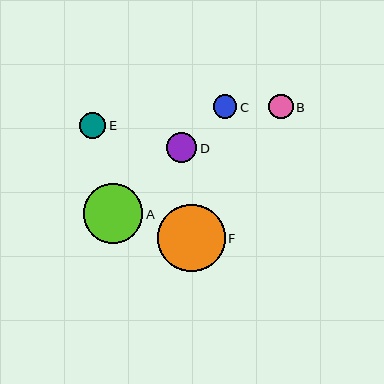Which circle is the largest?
Circle F is the largest with a size of approximately 67 pixels.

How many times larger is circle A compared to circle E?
Circle A is approximately 2.3 times the size of circle E.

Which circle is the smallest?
Circle C is the smallest with a size of approximately 24 pixels.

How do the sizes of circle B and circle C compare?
Circle B and circle C are approximately the same size.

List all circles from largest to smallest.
From largest to smallest: F, A, D, E, B, C.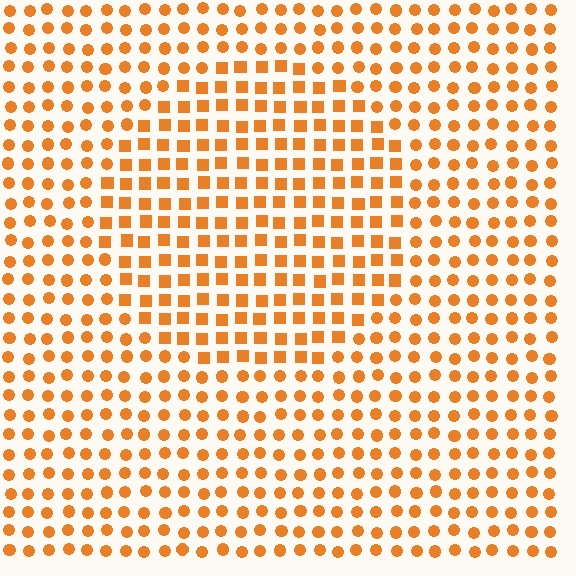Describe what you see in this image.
The image is filled with small orange elements arranged in a uniform grid. A circle-shaped region contains squares, while the surrounding area contains circles. The boundary is defined purely by the change in element shape.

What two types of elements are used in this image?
The image uses squares inside the circle region and circles outside it.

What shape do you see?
I see a circle.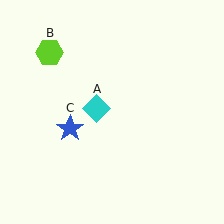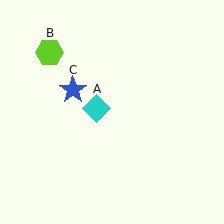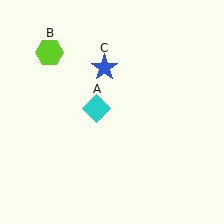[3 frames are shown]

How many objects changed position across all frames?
1 object changed position: blue star (object C).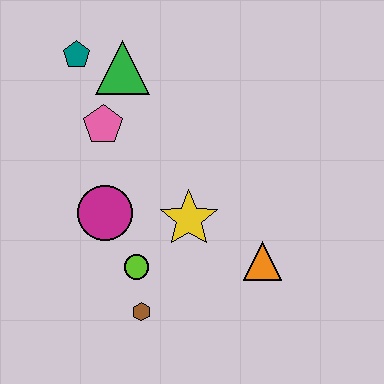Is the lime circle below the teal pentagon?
Yes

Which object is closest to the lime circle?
The brown hexagon is closest to the lime circle.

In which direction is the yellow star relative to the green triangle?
The yellow star is below the green triangle.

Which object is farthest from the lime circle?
The teal pentagon is farthest from the lime circle.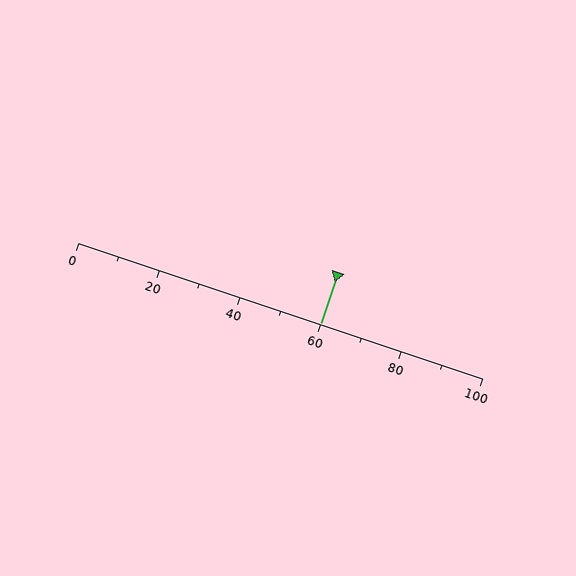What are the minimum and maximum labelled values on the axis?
The axis runs from 0 to 100.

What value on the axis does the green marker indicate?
The marker indicates approximately 60.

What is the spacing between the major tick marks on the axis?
The major ticks are spaced 20 apart.